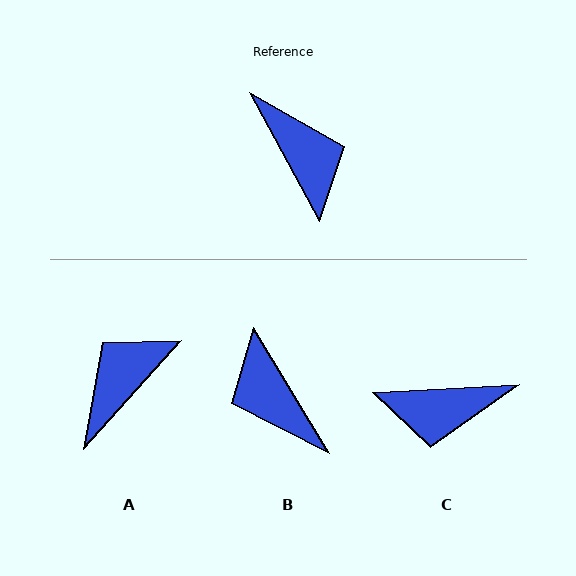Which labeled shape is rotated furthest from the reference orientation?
B, about 177 degrees away.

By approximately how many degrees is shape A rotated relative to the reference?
Approximately 110 degrees counter-clockwise.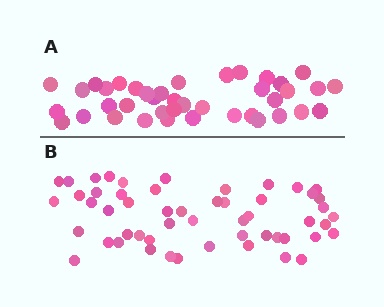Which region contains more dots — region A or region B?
Region B (the bottom region) has more dots.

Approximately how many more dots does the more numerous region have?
Region B has approximately 15 more dots than region A.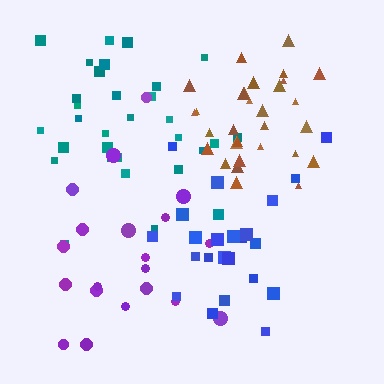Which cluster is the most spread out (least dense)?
Purple.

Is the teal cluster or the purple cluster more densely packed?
Teal.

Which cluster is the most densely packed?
Brown.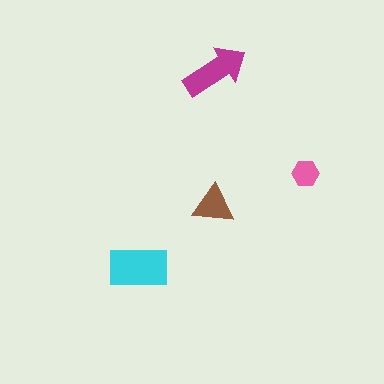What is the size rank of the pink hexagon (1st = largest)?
4th.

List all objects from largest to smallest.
The cyan rectangle, the magenta arrow, the brown triangle, the pink hexagon.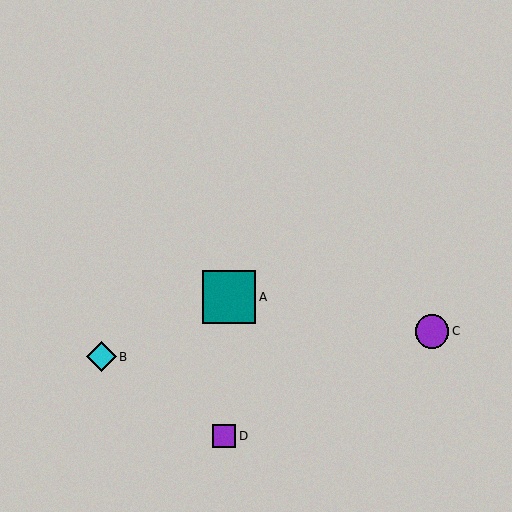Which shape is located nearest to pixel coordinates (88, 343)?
The cyan diamond (labeled B) at (102, 357) is nearest to that location.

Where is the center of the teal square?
The center of the teal square is at (229, 297).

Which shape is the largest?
The teal square (labeled A) is the largest.